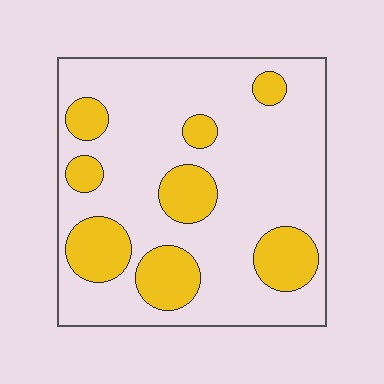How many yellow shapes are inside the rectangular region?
8.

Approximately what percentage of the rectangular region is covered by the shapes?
Approximately 25%.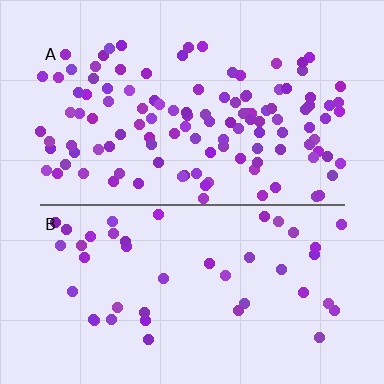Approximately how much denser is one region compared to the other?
Approximately 2.6× — region A over region B.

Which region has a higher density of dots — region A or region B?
A (the top).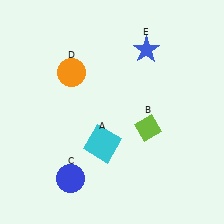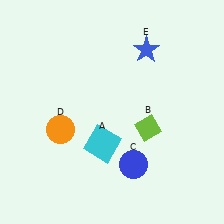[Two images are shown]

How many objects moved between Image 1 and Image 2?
2 objects moved between the two images.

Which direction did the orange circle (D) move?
The orange circle (D) moved down.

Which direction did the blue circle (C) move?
The blue circle (C) moved right.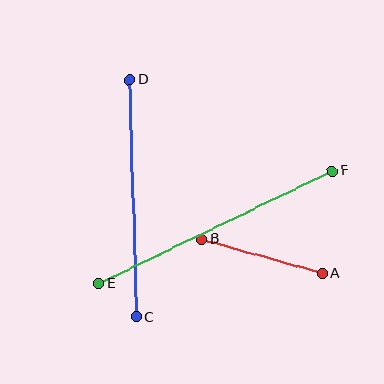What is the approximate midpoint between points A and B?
The midpoint is at approximately (262, 256) pixels.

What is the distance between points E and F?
The distance is approximately 259 pixels.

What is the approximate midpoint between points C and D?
The midpoint is at approximately (133, 198) pixels.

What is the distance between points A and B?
The distance is approximately 125 pixels.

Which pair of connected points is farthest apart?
Points E and F are farthest apart.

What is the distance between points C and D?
The distance is approximately 238 pixels.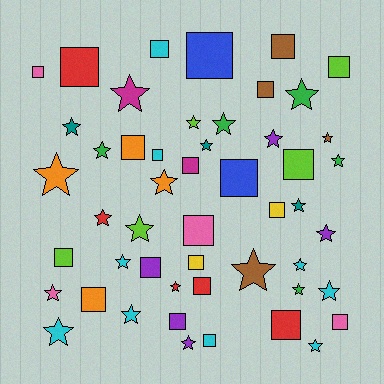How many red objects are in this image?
There are 5 red objects.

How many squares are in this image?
There are 23 squares.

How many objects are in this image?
There are 50 objects.